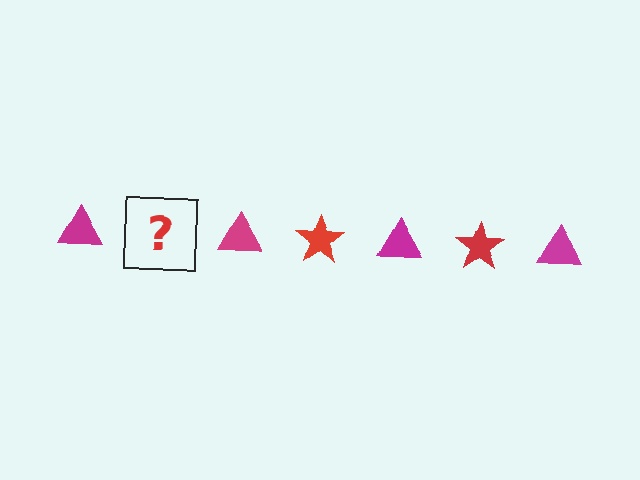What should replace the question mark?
The question mark should be replaced with a red star.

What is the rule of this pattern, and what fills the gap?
The rule is that the pattern alternates between magenta triangle and red star. The gap should be filled with a red star.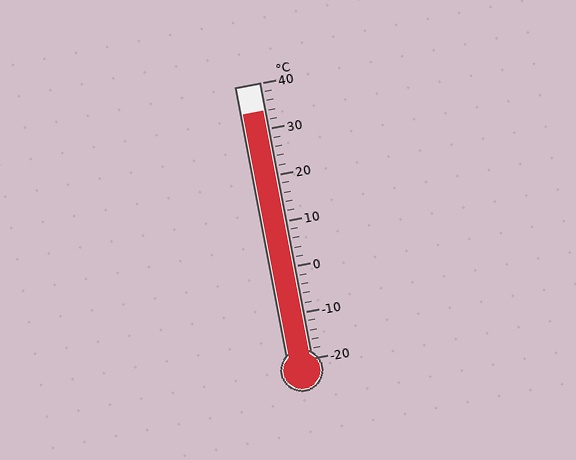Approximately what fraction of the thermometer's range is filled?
The thermometer is filled to approximately 90% of its range.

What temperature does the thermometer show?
The thermometer shows approximately 34°C.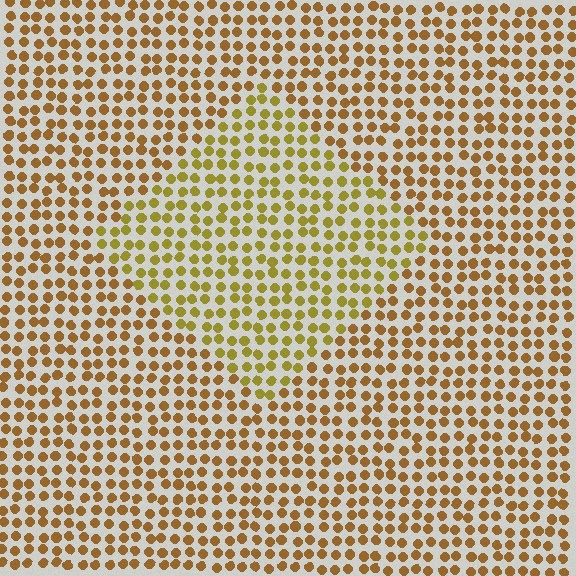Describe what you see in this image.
The image is filled with small brown elements in a uniform arrangement. A diamond-shaped region is visible where the elements are tinted to a slightly different hue, forming a subtle color boundary.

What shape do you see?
I see a diamond.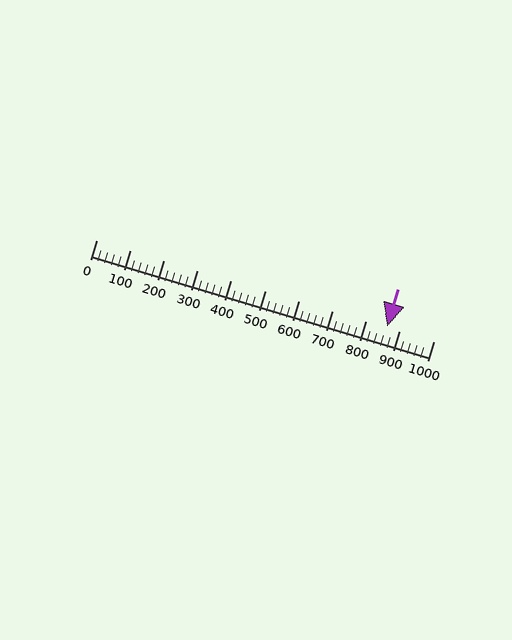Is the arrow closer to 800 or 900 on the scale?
The arrow is closer to 900.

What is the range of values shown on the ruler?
The ruler shows values from 0 to 1000.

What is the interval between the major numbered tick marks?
The major tick marks are spaced 100 units apart.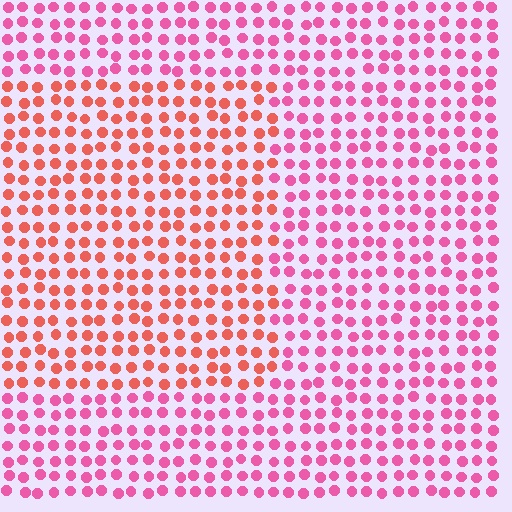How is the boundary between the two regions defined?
The boundary is defined purely by a slight shift in hue (about 35 degrees). Spacing, size, and orientation are identical on both sides.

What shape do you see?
I see a rectangle.